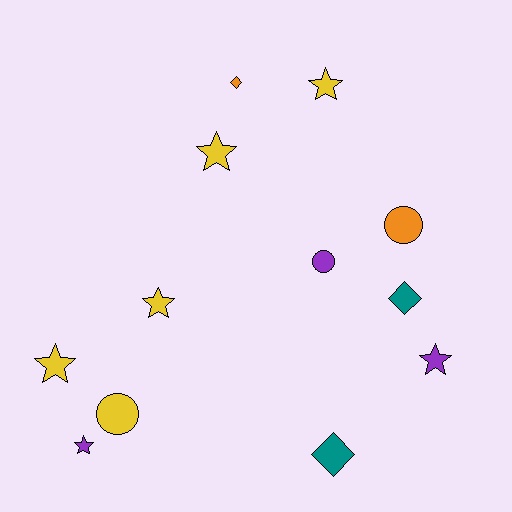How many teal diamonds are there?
There are 2 teal diamonds.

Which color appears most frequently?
Yellow, with 5 objects.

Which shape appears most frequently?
Star, with 6 objects.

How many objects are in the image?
There are 12 objects.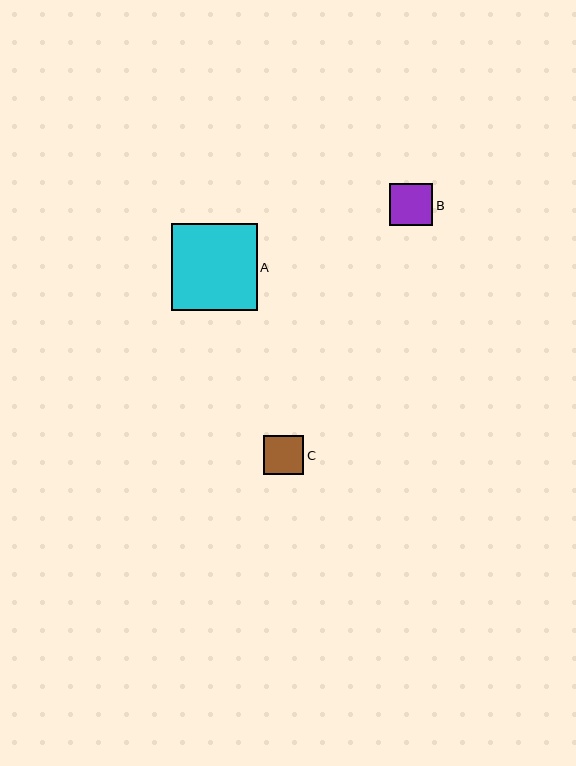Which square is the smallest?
Square C is the smallest with a size of approximately 40 pixels.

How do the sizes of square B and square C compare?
Square B and square C are approximately the same size.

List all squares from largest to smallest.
From largest to smallest: A, B, C.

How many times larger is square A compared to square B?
Square A is approximately 2.0 times the size of square B.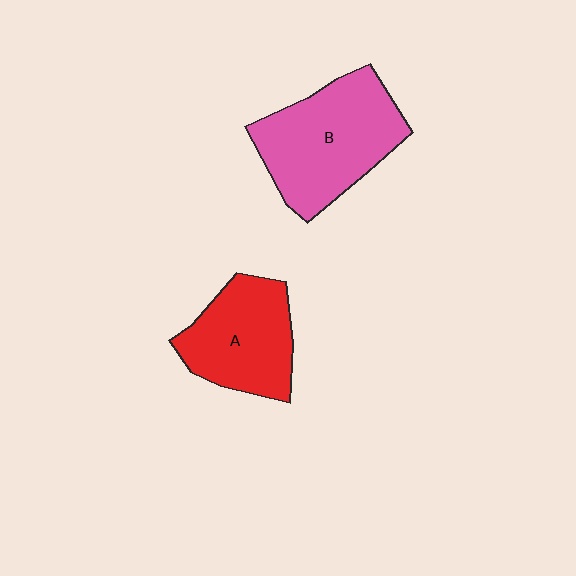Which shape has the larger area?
Shape B (pink).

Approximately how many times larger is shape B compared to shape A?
Approximately 1.3 times.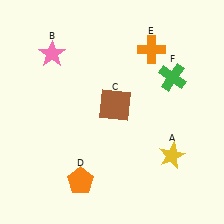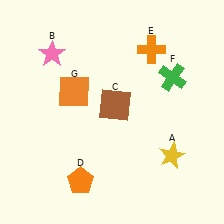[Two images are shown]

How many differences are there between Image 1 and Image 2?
There is 1 difference between the two images.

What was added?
An orange square (G) was added in Image 2.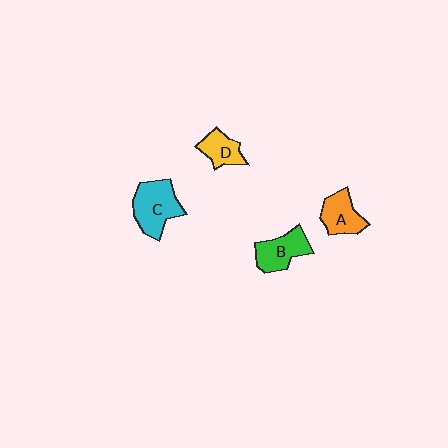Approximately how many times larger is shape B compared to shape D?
Approximately 1.3 times.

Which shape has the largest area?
Shape C (cyan).